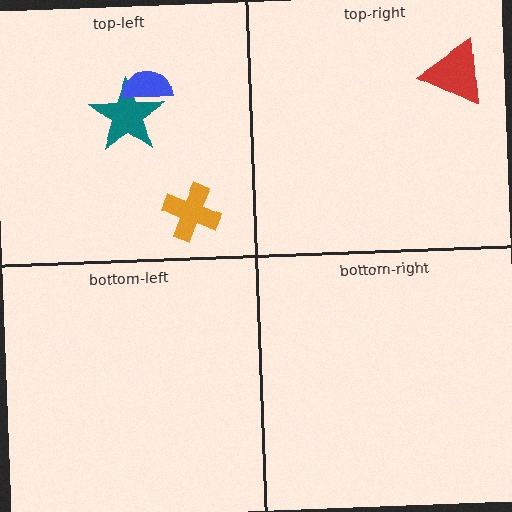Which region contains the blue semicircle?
The top-left region.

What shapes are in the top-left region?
The teal star, the blue semicircle, the orange cross.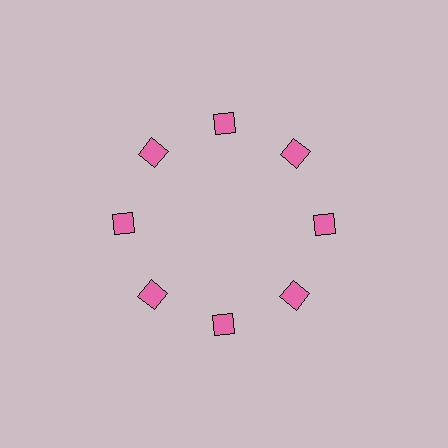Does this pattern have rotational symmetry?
Yes, this pattern has 8-fold rotational symmetry. It looks the same after rotating 45 degrees around the center.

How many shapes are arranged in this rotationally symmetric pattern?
There are 8 shapes, arranged in 8 groups of 1.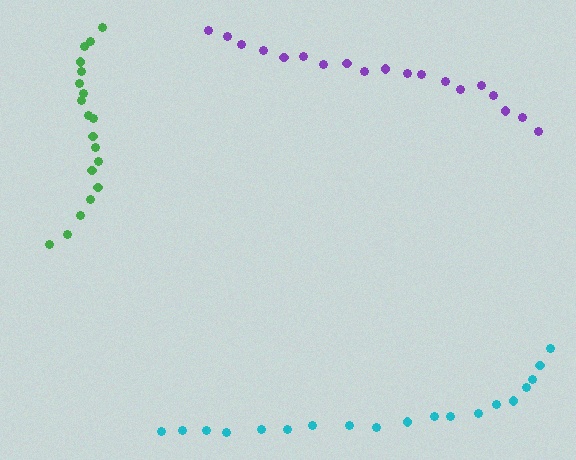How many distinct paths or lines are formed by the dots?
There are 3 distinct paths.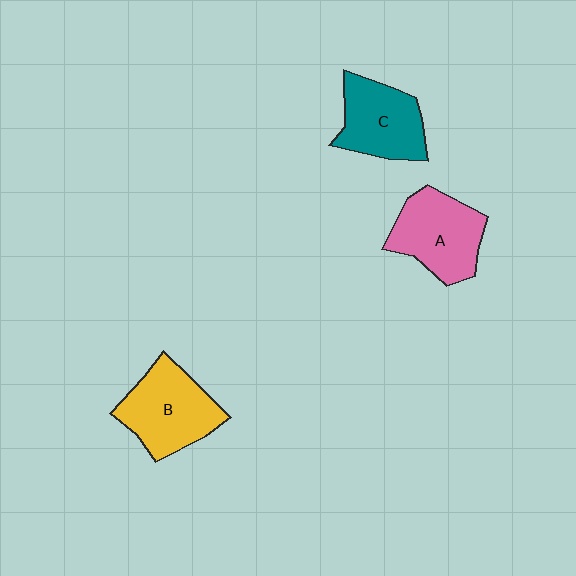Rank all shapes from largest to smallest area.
From largest to smallest: B (yellow), A (pink), C (teal).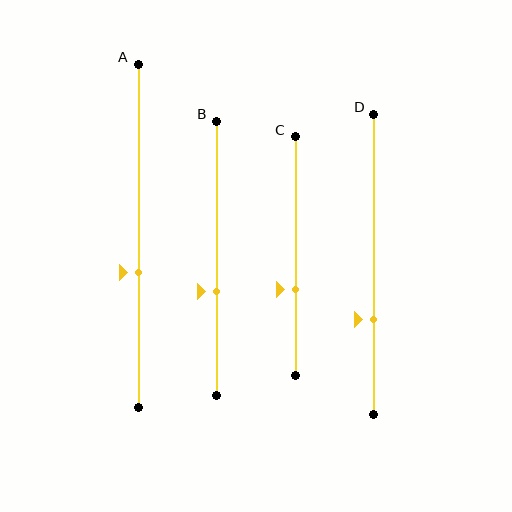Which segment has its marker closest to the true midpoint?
Segment A has its marker closest to the true midpoint.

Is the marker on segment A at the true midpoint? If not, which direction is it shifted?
No, the marker on segment A is shifted downward by about 11% of the segment length.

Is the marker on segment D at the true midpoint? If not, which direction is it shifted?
No, the marker on segment D is shifted downward by about 18% of the segment length.